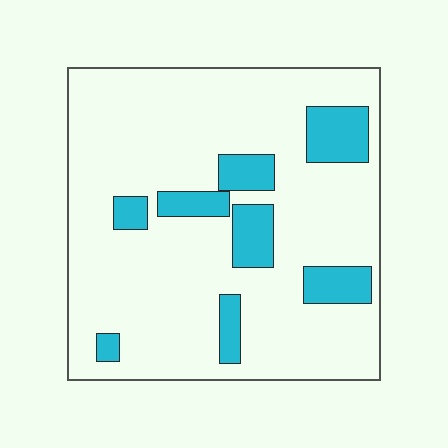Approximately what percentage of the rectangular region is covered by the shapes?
Approximately 15%.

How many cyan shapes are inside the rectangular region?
8.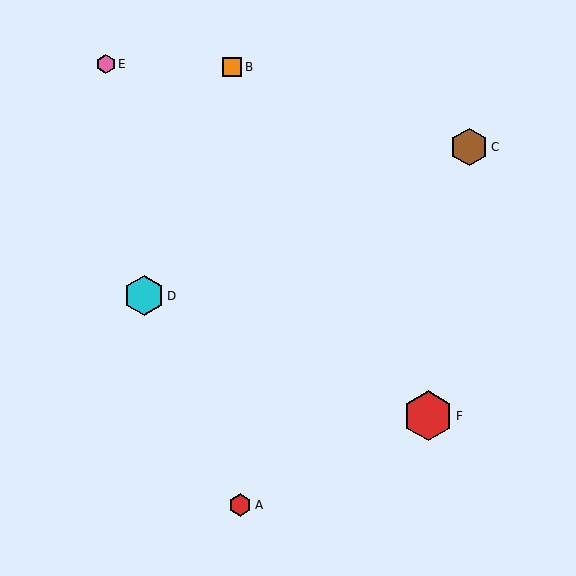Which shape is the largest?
The red hexagon (labeled F) is the largest.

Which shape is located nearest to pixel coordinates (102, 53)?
The pink hexagon (labeled E) at (106, 64) is nearest to that location.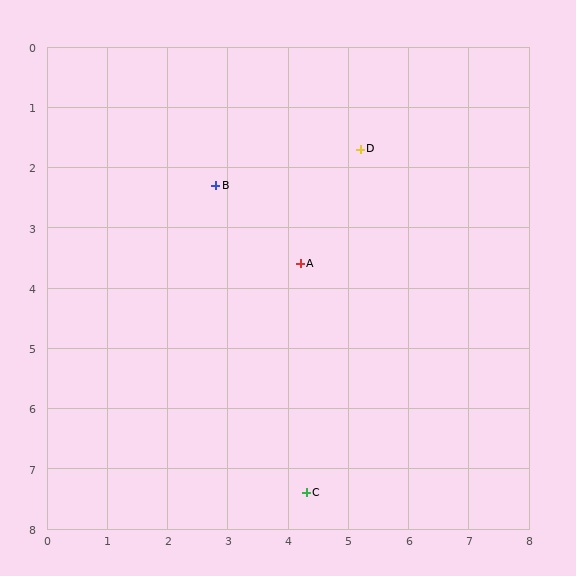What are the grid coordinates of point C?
Point C is at approximately (4.3, 7.4).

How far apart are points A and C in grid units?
Points A and C are about 3.8 grid units apart.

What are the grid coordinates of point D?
Point D is at approximately (5.2, 1.7).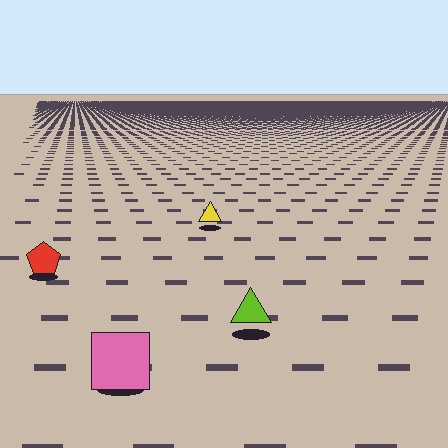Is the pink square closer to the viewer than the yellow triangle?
Yes. The pink square is closer — you can tell from the texture gradient: the ground texture is coarser near it.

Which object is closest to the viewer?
The pink square is closest. The texture marks near it are larger and more spread out.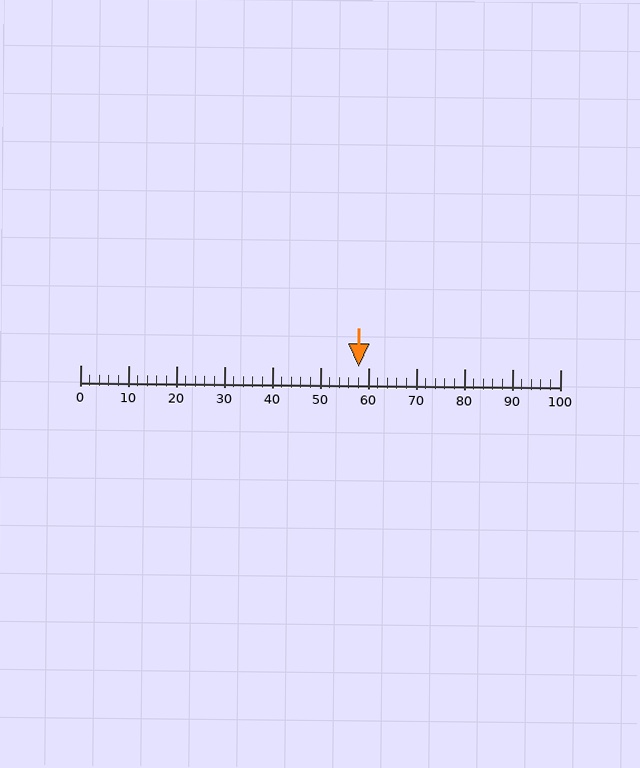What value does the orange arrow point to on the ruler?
The orange arrow points to approximately 58.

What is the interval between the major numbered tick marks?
The major tick marks are spaced 10 units apart.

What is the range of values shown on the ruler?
The ruler shows values from 0 to 100.